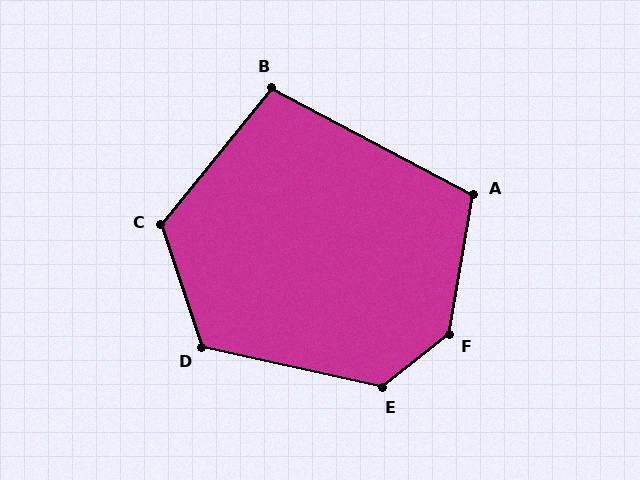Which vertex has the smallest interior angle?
B, at approximately 101 degrees.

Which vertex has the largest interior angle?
F, at approximately 138 degrees.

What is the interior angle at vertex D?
Approximately 121 degrees (obtuse).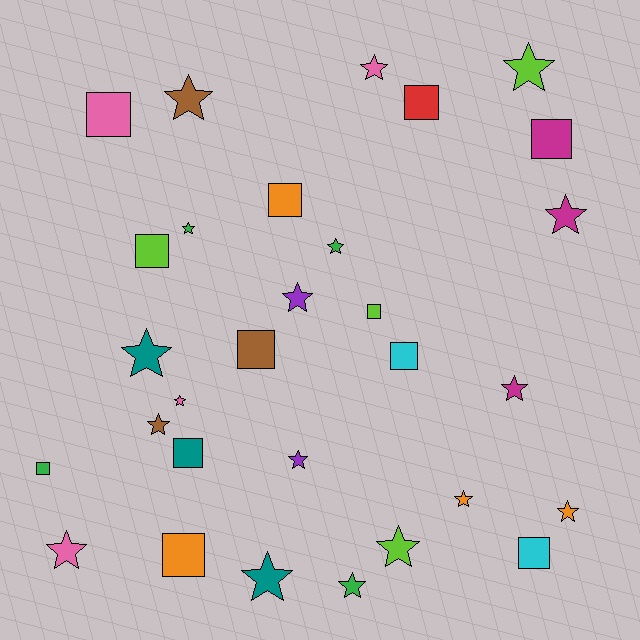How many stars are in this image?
There are 18 stars.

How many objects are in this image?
There are 30 objects.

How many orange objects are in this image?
There are 4 orange objects.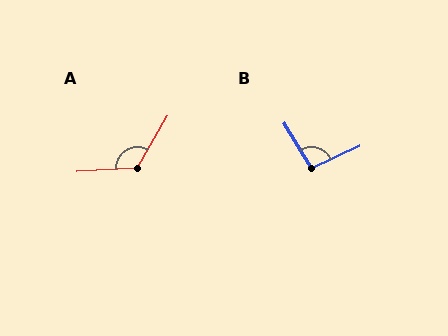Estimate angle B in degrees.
Approximately 96 degrees.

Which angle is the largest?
A, at approximately 123 degrees.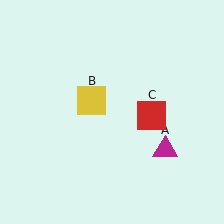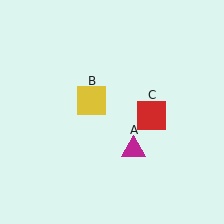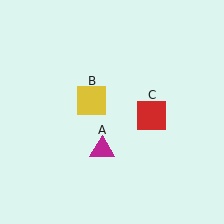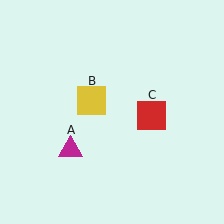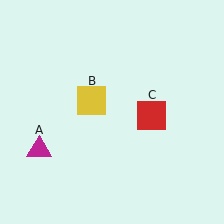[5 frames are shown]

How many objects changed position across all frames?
1 object changed position: magenta triangle (object A).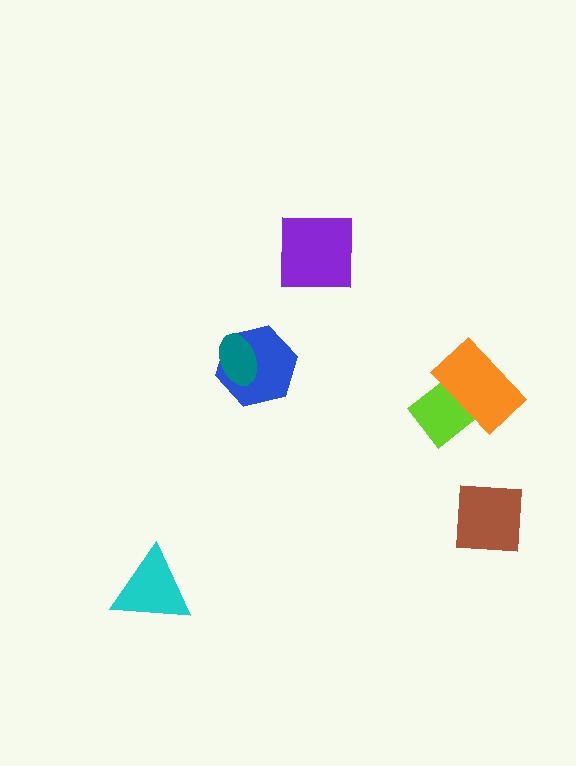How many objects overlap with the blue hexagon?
1 object overlaps with the blue hexagon.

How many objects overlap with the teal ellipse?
1 object overlaps with the teal ellipse.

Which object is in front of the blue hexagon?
The teal ellipse is in front of the blue hexagon.